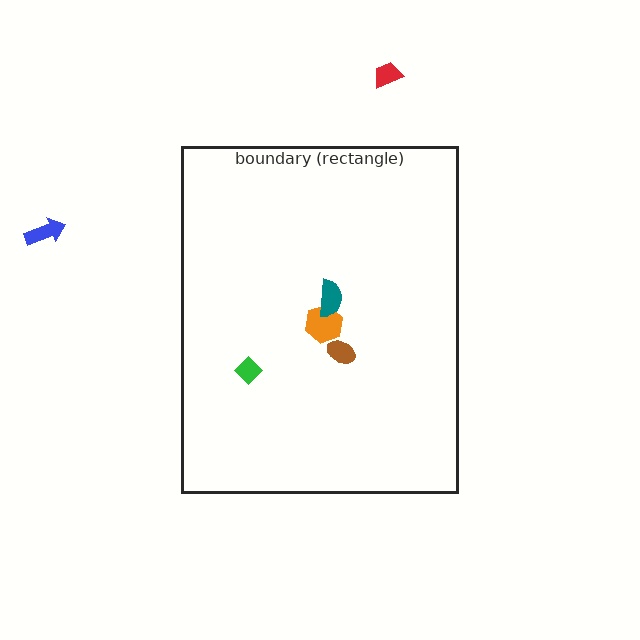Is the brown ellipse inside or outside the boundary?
Inside.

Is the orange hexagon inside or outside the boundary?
Inside.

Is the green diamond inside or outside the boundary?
Inside.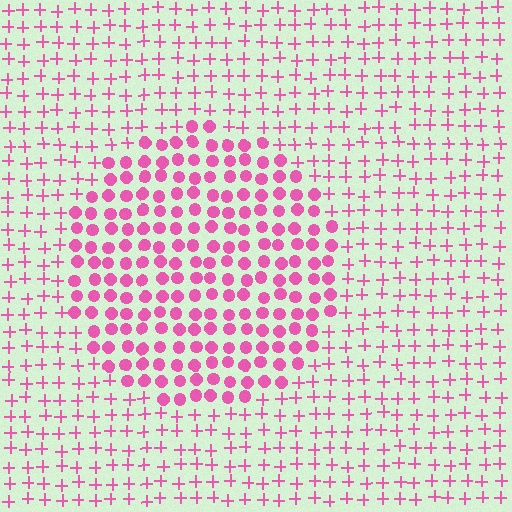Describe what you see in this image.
The image is filled with small pink elements arranged in a uniform grid. A circle-shaped region contains circles, while the surrounding area contains plus signs. The boundary is defined purely by the change in element shape.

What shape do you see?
I see a circle.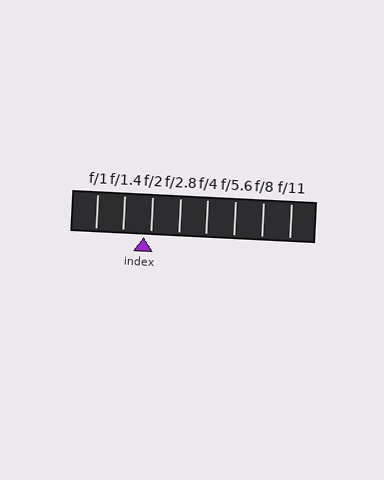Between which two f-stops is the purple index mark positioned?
The index mark is between f/1.4 and f/2.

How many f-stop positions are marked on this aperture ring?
There are 8 f-stop positions marked.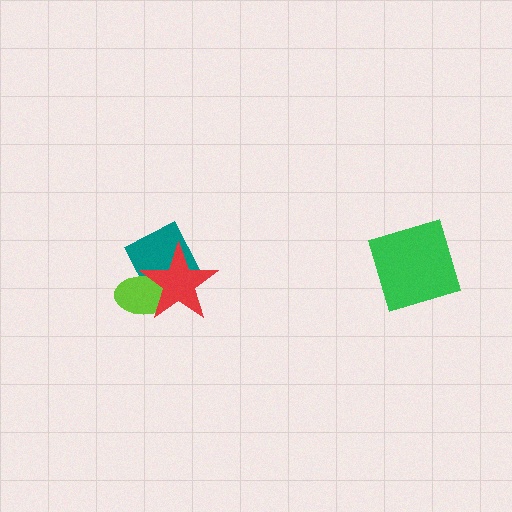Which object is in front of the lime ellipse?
The red star is in front of the lime ellipse.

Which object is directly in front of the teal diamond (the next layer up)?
The lime ellipse is directly in front of the teal diamond.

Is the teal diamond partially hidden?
Yes, it is partially covered by another shape.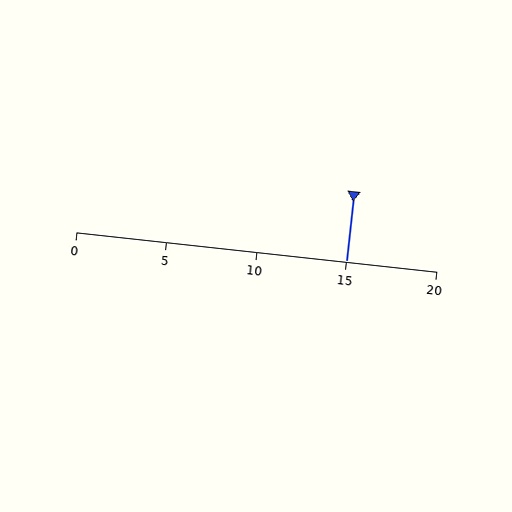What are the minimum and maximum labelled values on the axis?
The axis runs from 0 to 20.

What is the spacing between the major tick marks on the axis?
The major ticks are spaced 5 apart.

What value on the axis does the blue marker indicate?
The marker indicates approximately 15.